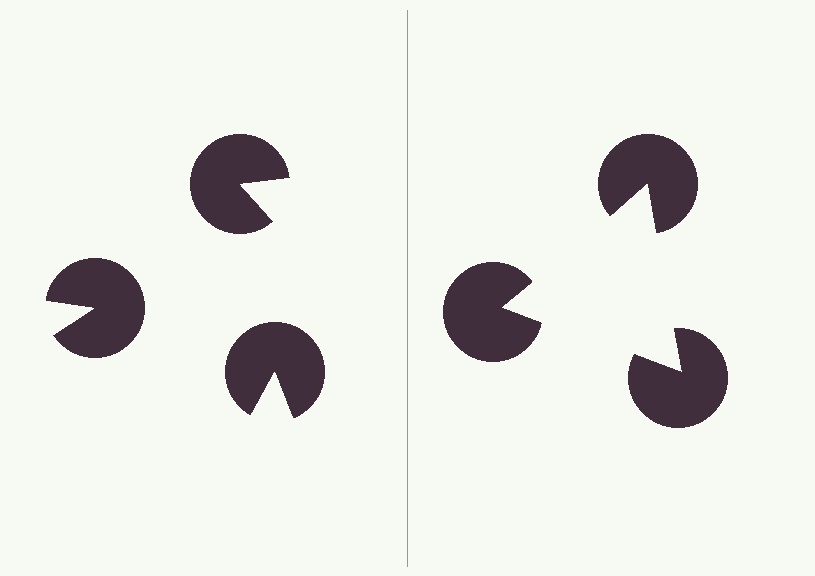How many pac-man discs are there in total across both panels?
6 — 3 on each side.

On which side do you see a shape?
An illusory triangle appears on the right side. On the left side the wedge cuts are rotated, so no coherent shape forms.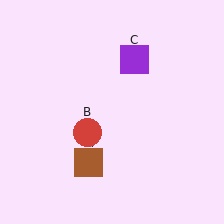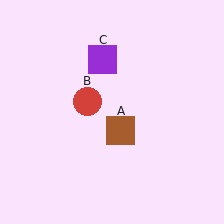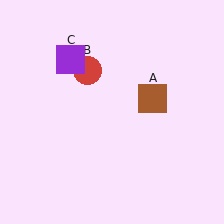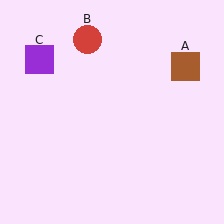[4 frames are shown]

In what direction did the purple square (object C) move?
The purple square (object C) moved left.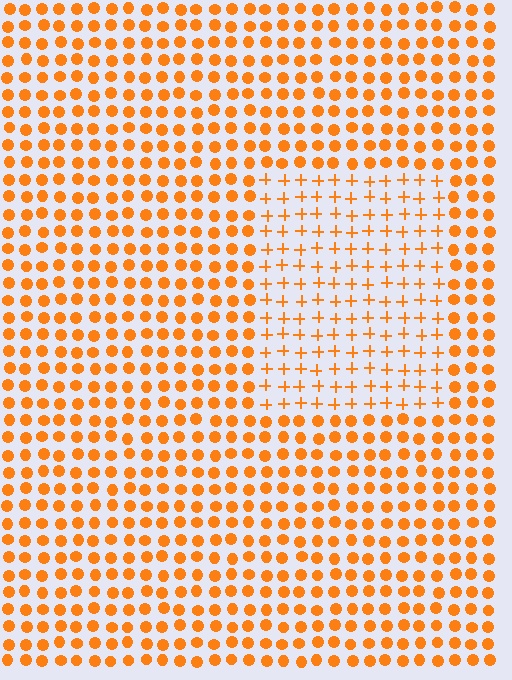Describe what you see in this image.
The image is filled with small orange elements arranged in a uniform grid. A rectangle-shaped region contains plus signs, while the surrounding area contains circles. The boundary is defined purely by the change in element shape.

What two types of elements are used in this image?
The image uses plus signs inside the rectangle region and circles outside it.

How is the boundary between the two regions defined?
The boundary is defined by a change in element shape: plus signs inside vs. circles outside. All elements share the same color and spacing.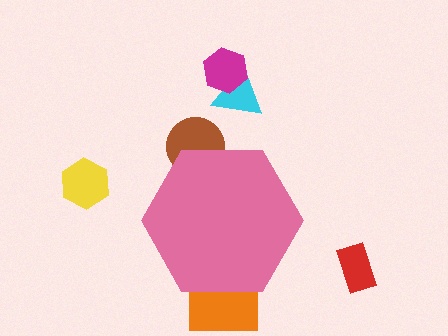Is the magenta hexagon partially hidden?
No, the magenta hexagon is fully visible.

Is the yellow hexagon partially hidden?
No, the yellow hexagon is fully visible.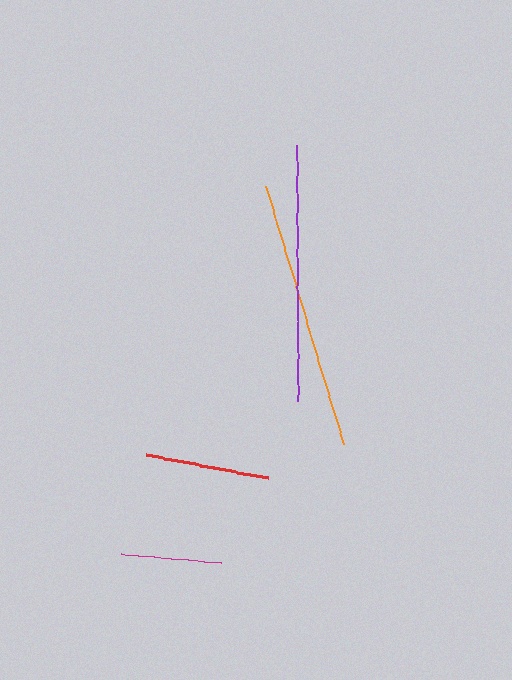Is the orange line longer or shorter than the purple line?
The orange line is longer than the purple line.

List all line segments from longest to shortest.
From longest to shortest: orange, purple, red, magenta.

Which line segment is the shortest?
The magenta line is the shortest at approximately 100 pixels.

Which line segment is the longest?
The orange line is the longest at approximately 270 pixels.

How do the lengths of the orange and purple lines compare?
The orange and purple lines are approximately the same length.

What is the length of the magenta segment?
The magenta segment is approximately 100 pixels long.